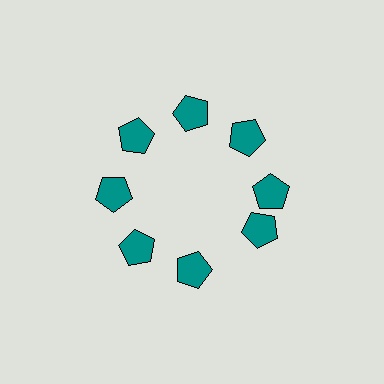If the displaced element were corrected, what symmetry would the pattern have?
It would have 8-fold rotational symmetry — the pattern would map onto itself every 45 degrees.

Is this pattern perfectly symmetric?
No. The 8 teal pentagons are arranged in a ring, but one element near the 4 o'clock position is rotated out of alignment along the ring, breaking the 8-fold rotational symmetry.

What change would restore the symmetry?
The symmetry would be restored by rotating it back into even spacing with its neighbors so that all 8 pentagons sit at equal angles and equal distance from the center.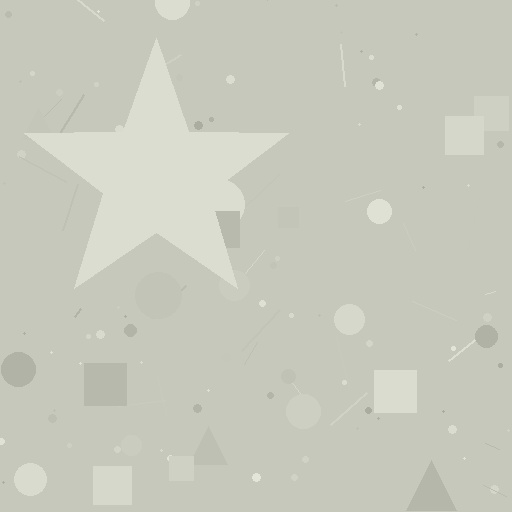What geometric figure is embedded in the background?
A star is embedded in the background.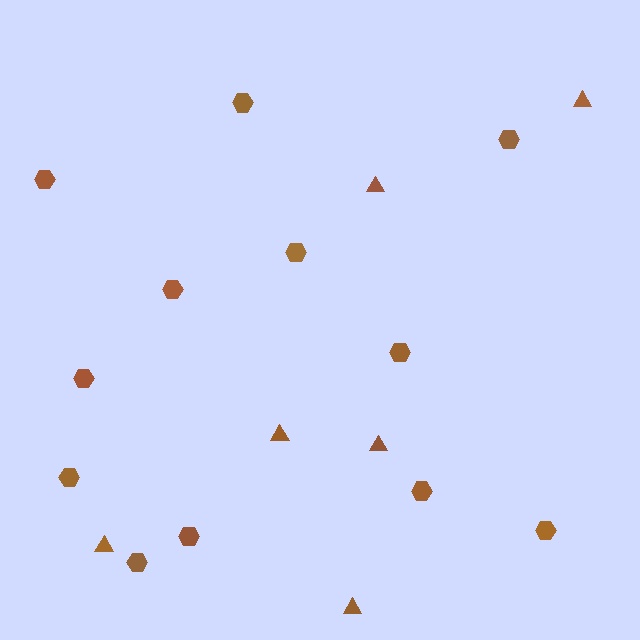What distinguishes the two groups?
There are 2 groups: one group of triangles (6) and one group of hexagons (12).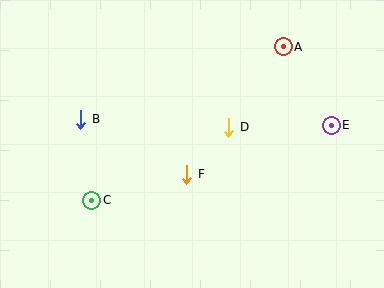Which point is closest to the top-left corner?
Point B is closest to the top-left corner.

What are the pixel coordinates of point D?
Point D is at (229, 127).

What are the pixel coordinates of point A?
Point A is at (283, 47).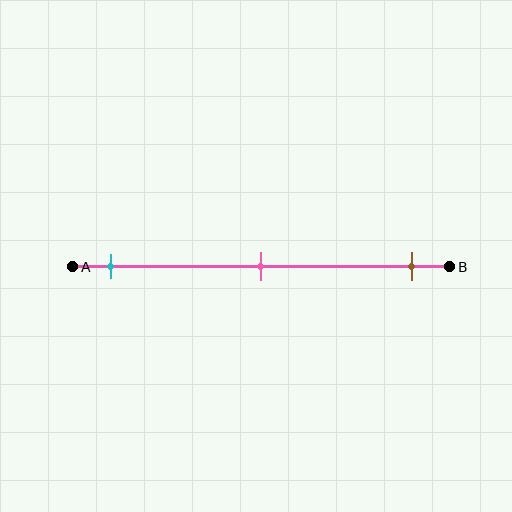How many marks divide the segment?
There are 3 marks dividing the segment.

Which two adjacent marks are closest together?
The cyan and pink marks are the closest adjacent pair.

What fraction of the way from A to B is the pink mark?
The pink mark is approximately 50% (0.5) of the way from A to B.